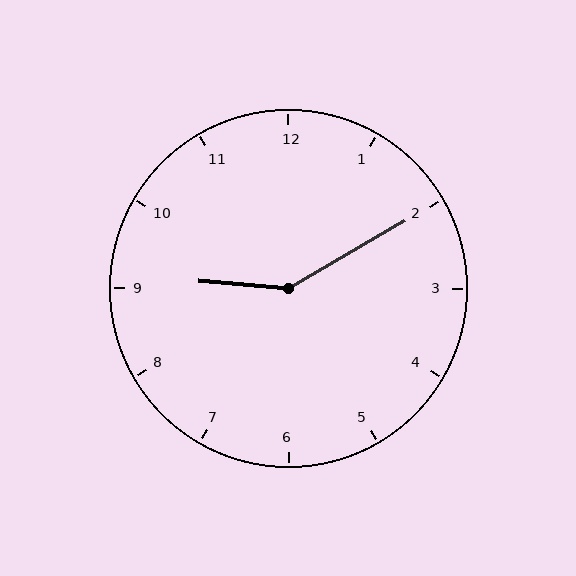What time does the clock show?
9:10.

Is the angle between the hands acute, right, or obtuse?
It is obtuse.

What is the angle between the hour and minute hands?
Approximately 145 degrees.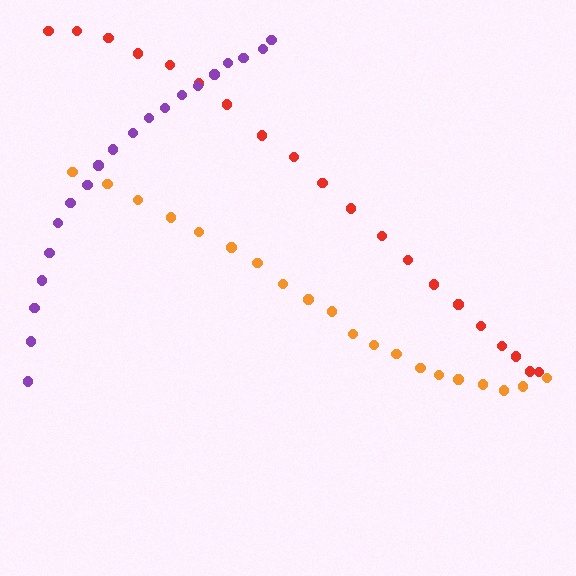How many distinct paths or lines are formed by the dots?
There are 3 distinct paths.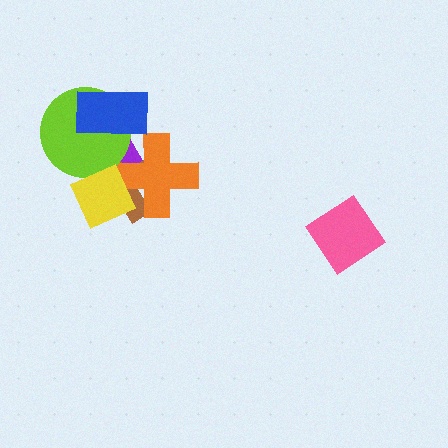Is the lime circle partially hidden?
Yes, it is partially covered by another shape.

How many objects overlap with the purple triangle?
5 objects overlap with the purple triangle.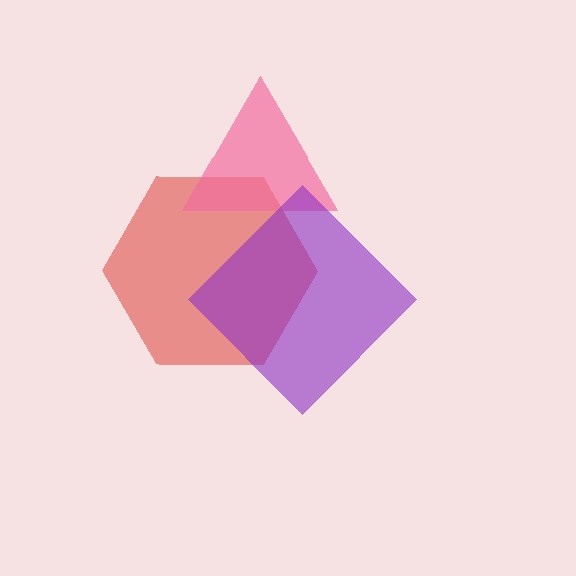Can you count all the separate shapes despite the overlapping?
Yes, there are 3 separate shapes.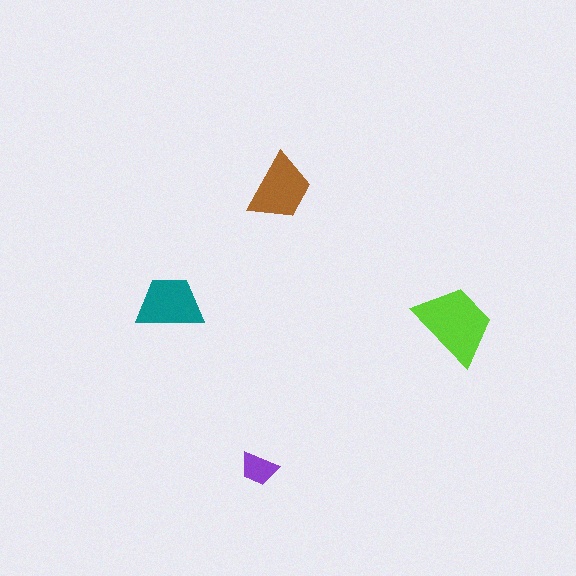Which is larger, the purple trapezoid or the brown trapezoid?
The brown one.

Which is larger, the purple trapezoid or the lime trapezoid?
The lime one.